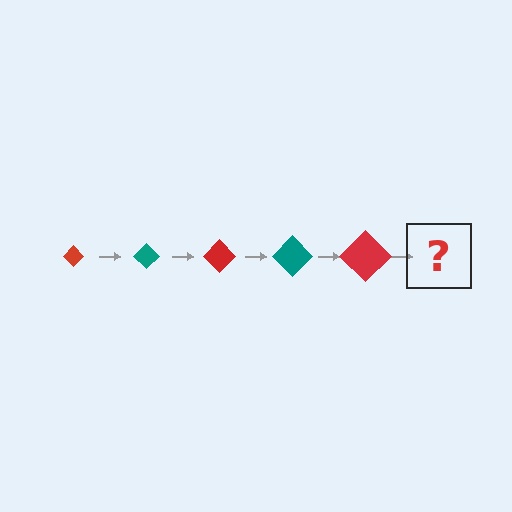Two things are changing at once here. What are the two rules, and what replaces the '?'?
The two rules are that the diamond grows larger each step and the color cycles through red and teal. The '?' should be a teal diamond, larger than the previous one.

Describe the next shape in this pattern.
It should be a teal diamond, larger than the previous one.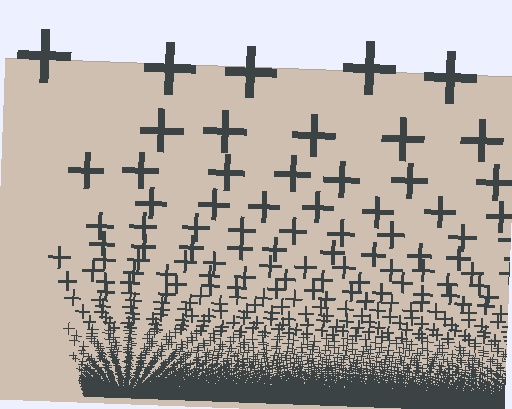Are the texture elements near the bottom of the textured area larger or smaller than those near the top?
Smaller. The gradient is inverted — elements near the bottom are smaller and denser.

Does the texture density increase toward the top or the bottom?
Density increases toward the bottom.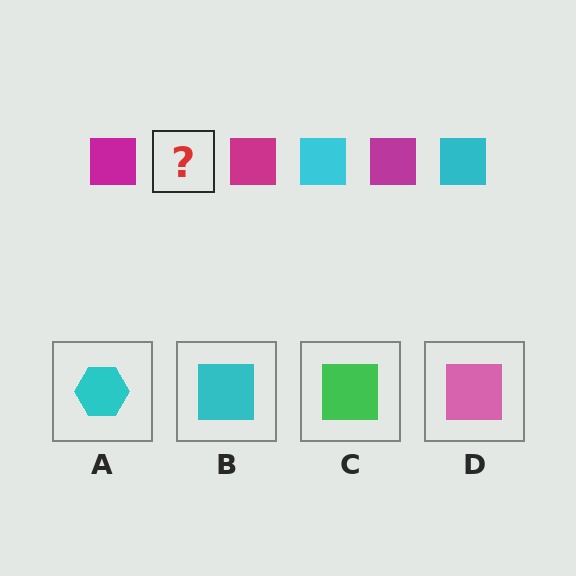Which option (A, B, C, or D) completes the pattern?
B.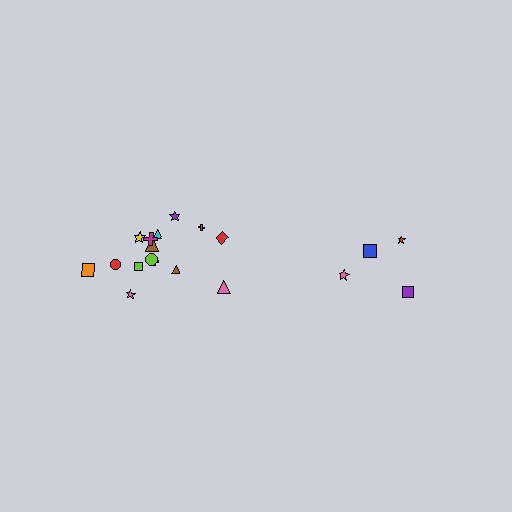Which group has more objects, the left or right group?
The left group.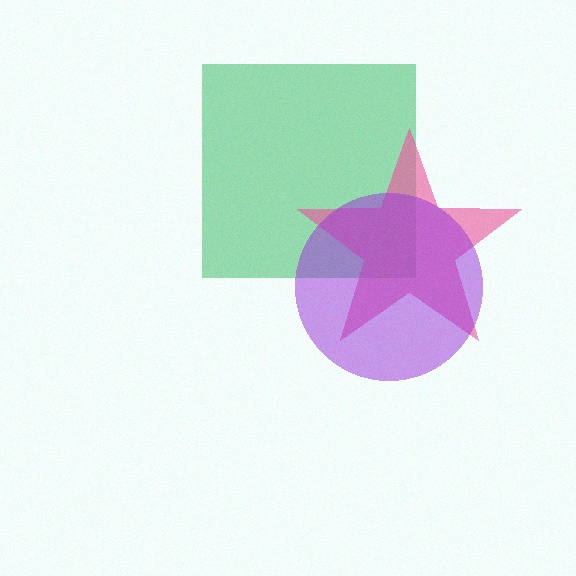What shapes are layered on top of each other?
The layered shapes are: a green square, a pink star, a purple circle.